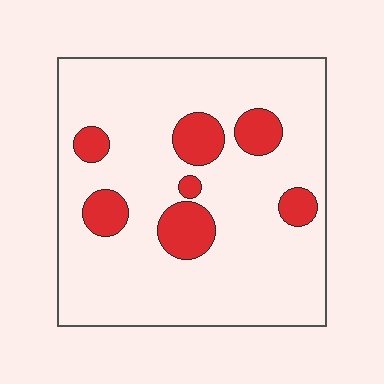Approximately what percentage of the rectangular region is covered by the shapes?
Approximately 15%.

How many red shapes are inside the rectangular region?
7.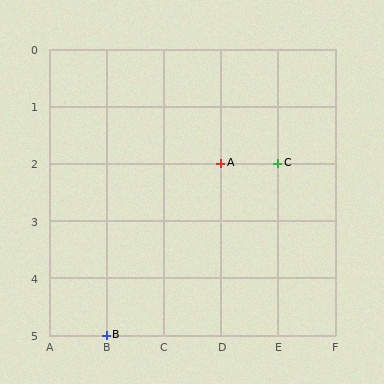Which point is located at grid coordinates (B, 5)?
Point B is at (B, 5).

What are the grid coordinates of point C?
Point C is at grid coordinates (E, 2).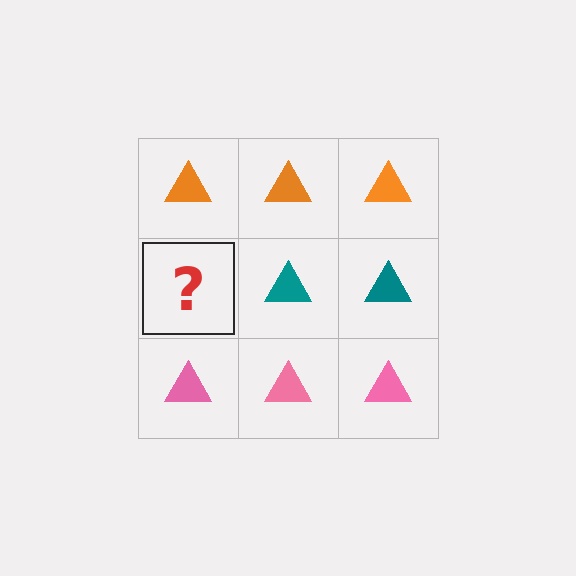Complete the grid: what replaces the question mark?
The question mark should be replaced with a teal triangle.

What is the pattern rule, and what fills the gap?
The rule is that each row has a consistent color. The gap should be filled with a teal triangle.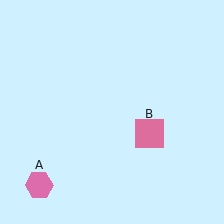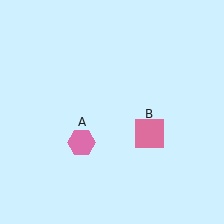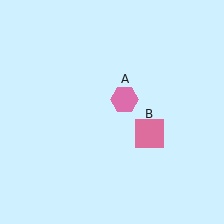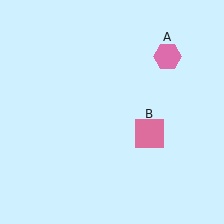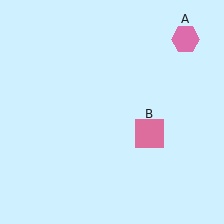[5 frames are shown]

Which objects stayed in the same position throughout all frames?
Pink square (object B) remained stationary.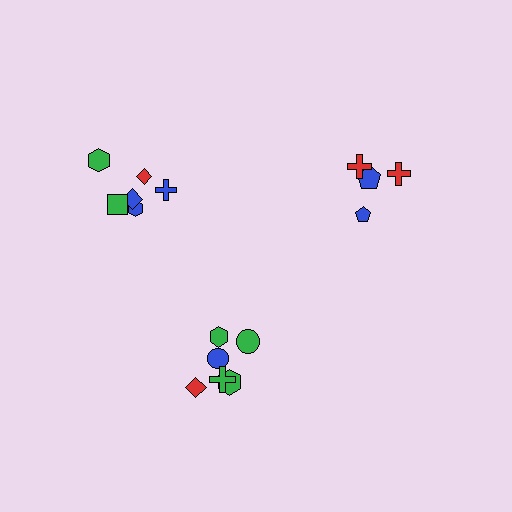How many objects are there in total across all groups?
There are 16 objects.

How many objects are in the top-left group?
There are 6 objects.